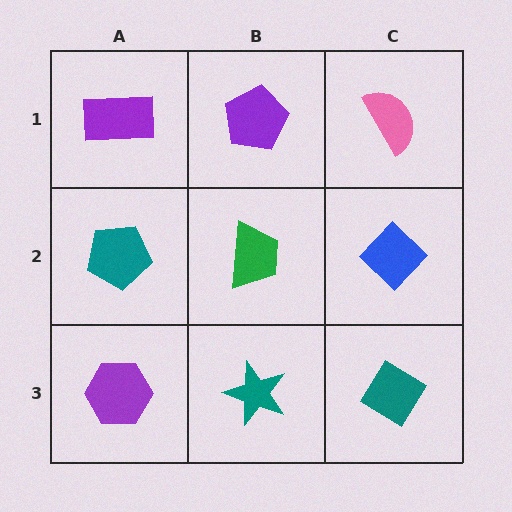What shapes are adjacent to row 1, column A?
A teal pentagon (row 2, column A), a purple pentagon (row 1, column B).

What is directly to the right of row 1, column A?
A purple pentagon.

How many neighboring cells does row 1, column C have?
2.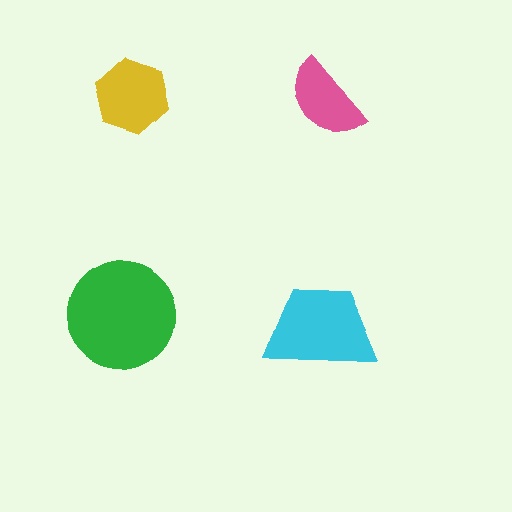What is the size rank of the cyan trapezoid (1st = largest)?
2nd.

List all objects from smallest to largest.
The pink semicircle, the yellow hexagon, the cyan trapezoid, the green circle.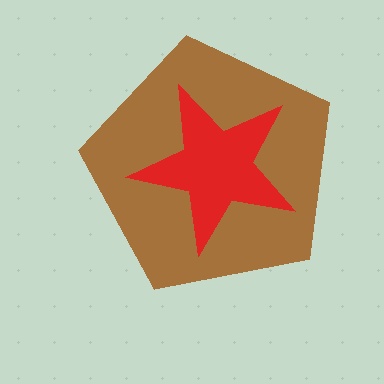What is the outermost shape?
The brown pentagon.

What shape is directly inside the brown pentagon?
The red star.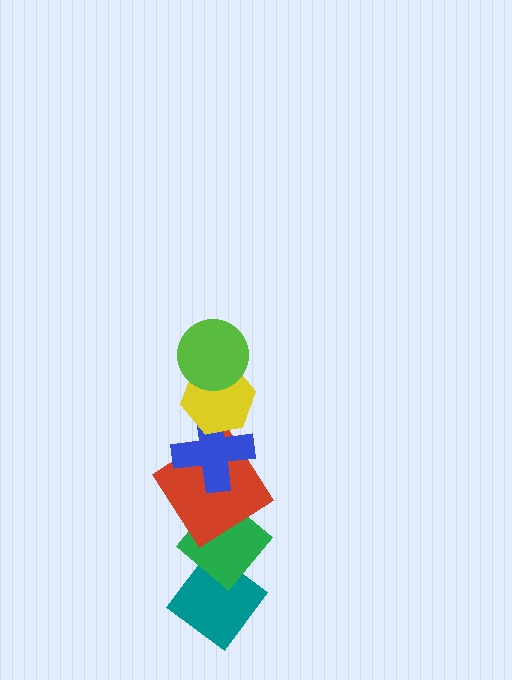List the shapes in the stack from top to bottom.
From top to bottom: the lime circle, the yellow hexagon, the blue cross, the red diamond, the green diamond, the teal diamond.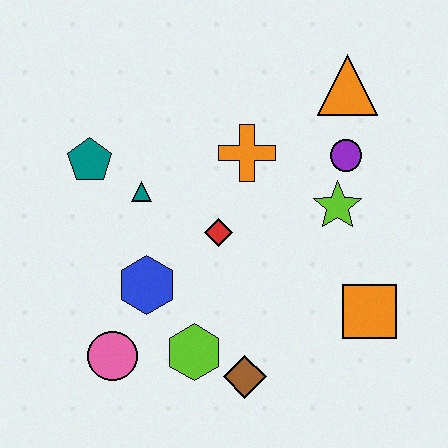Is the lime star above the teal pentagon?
No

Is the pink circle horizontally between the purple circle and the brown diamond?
No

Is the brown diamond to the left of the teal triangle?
No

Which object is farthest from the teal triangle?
The orange square is farthest from the teal triangle.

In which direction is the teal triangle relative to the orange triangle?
The teal triangle is to the left of the orange triangle.